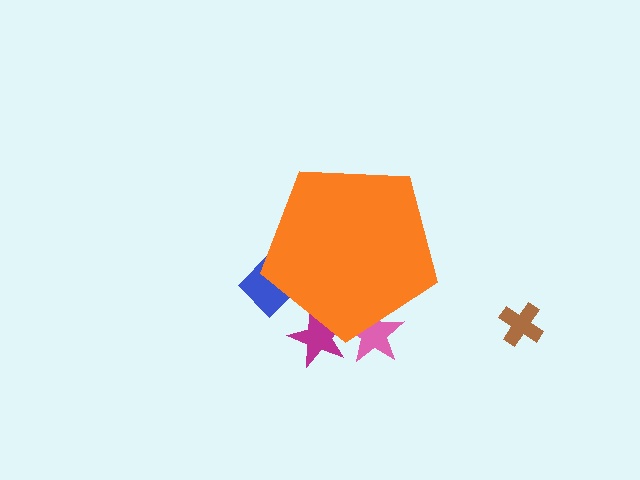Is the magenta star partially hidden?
Yes, the magenta star is partially hidden behind the orange pentagon.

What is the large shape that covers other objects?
An orange pentagon.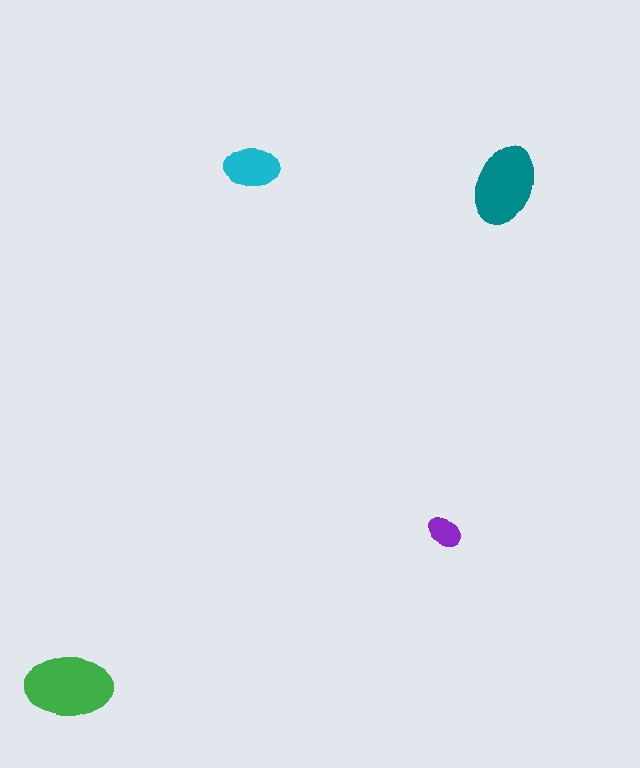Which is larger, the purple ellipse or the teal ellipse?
The teal one.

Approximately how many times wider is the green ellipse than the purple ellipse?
About 2.5 times wider.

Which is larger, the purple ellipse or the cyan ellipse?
The cyan one.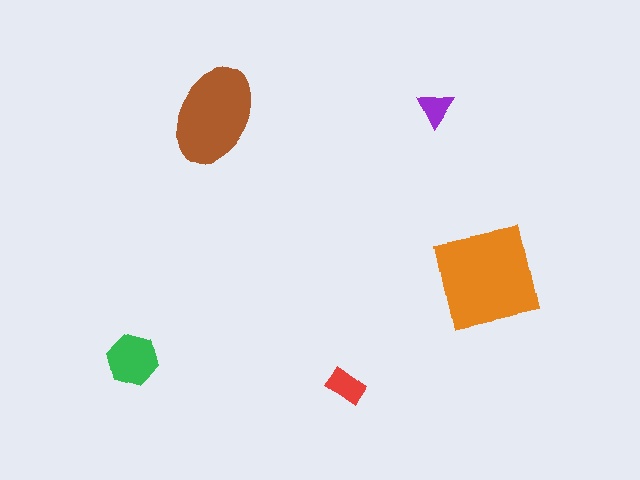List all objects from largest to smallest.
The orange square, the brown ellipse, the green hexagon, the red rectangle, the purple triangle.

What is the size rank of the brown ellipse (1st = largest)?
2nd.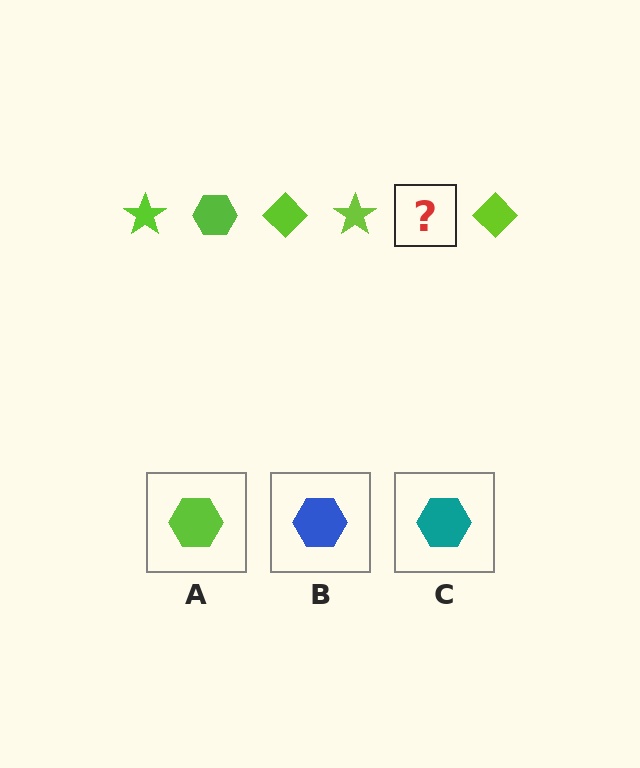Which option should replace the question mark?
Option A.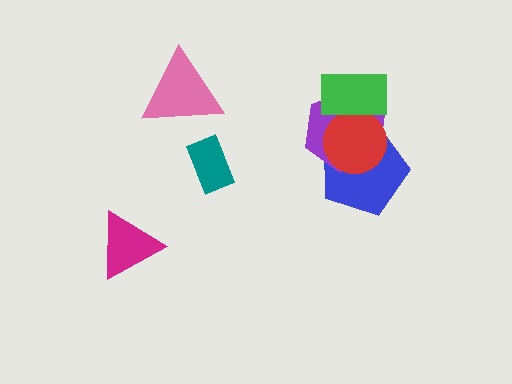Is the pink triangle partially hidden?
No, no other shape covers it.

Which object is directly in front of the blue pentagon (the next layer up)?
The purple hexagon is directly in front of the blue pentagon.